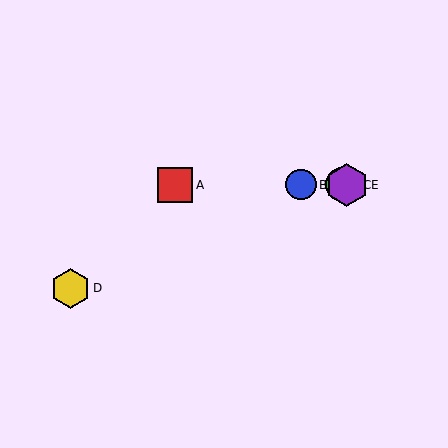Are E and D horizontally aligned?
No, E is at y≈185 and D is at y≈288.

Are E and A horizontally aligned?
Yes, both are at y≈185.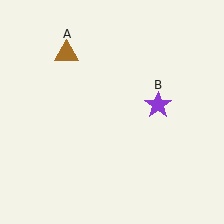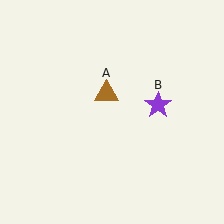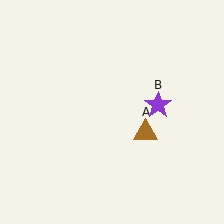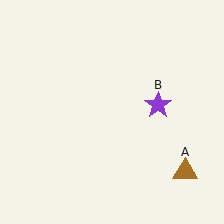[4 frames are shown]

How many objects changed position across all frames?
1 object changed position: brown triangle (object A).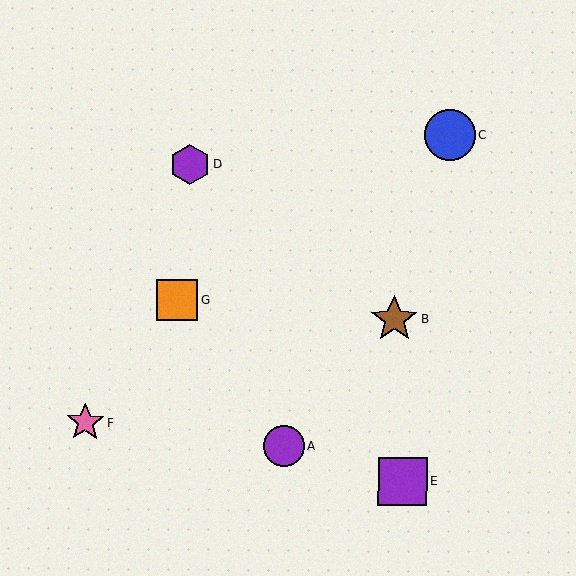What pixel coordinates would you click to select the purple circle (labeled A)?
Click at (284, 446) to select the purple circle A.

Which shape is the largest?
The blue circle (labeled C) is the largest.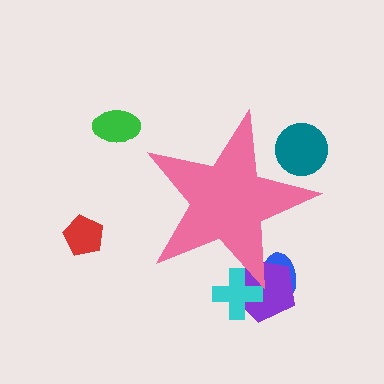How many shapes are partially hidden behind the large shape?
4 shapes are partially hidden.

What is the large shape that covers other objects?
A pink star.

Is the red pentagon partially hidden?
No, the red pentagon is fully visible.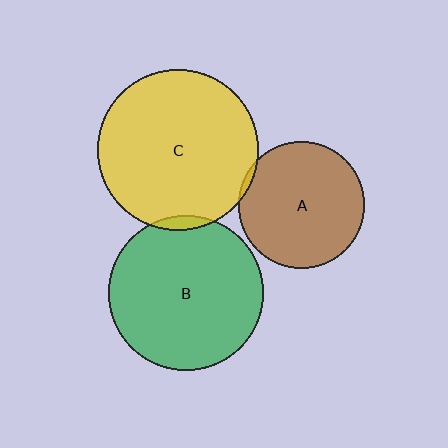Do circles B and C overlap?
Yes.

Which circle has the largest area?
Circle C (yellow).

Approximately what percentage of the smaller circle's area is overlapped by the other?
Approximately 5%.